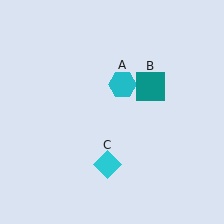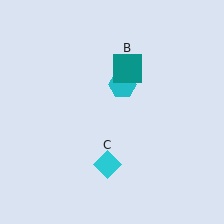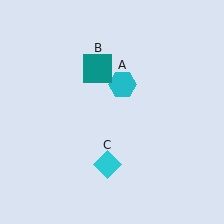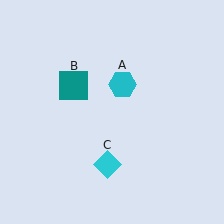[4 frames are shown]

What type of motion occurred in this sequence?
The teal square (object B) rotated counterclockwise around the center of the scene.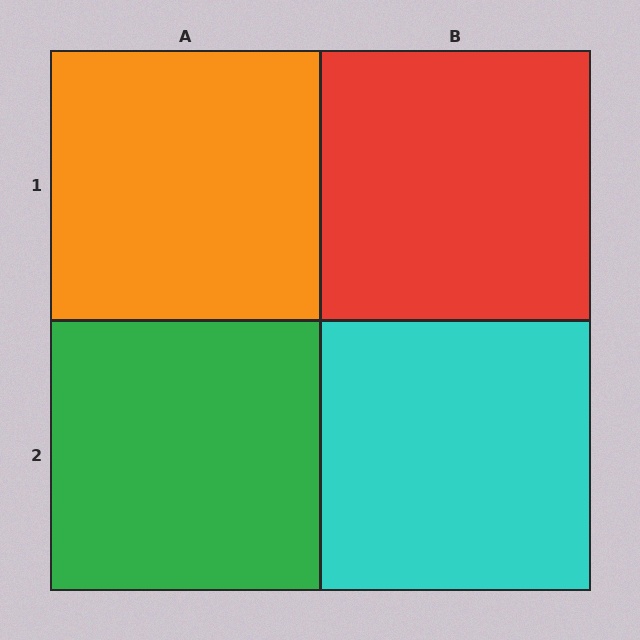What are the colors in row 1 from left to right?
Orange, red.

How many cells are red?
1 cell is red.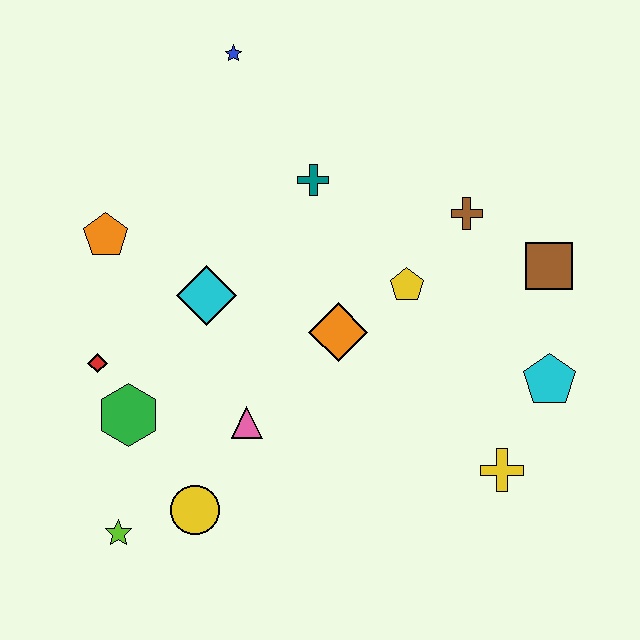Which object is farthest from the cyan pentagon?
The orange pentagon is farthest from the cyan pentagon.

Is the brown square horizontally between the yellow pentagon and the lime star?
No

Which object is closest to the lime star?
The yellow circle is closest to the lime star.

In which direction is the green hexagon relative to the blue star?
The green hexagon is below the blue star.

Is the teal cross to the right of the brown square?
No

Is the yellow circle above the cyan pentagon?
No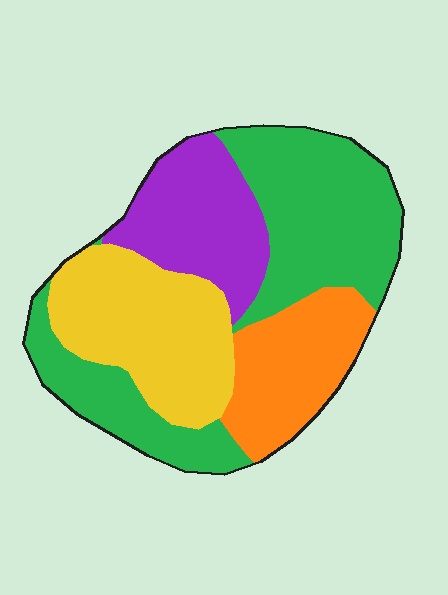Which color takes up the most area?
Green, at roughly 40%.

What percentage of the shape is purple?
Purple takes up about one fifth (1/5) of the shape.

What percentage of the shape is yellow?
Yellow takes up about one quarter (1/4) of the shape.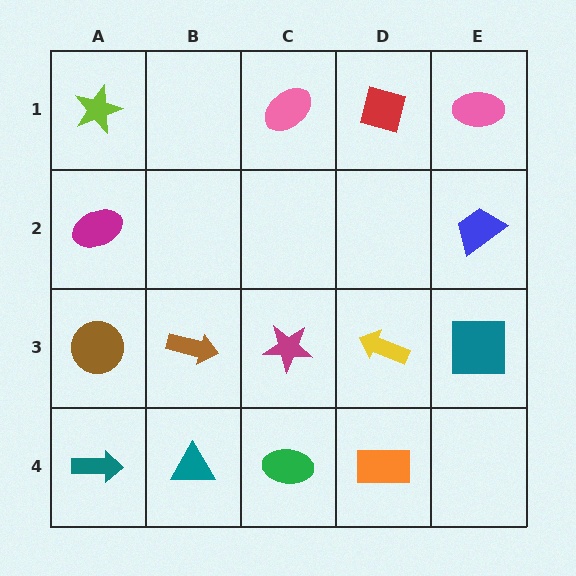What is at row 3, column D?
A yellow arrow.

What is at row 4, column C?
A green ellipse.